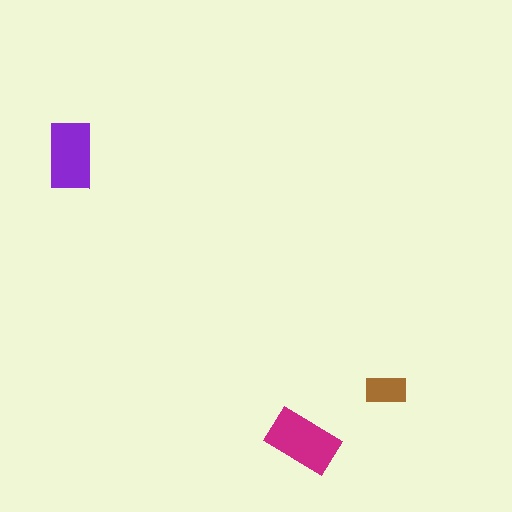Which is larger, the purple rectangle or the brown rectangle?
The purple one.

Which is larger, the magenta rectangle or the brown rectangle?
The magenta one.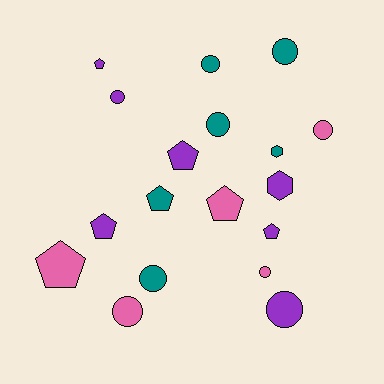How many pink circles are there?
There are 3 pink circles.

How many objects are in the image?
There are 18 objects.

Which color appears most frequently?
Purple, with 7 objects.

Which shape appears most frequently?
Circle, with 9 objects.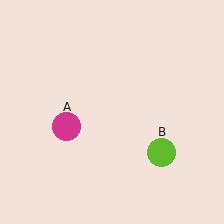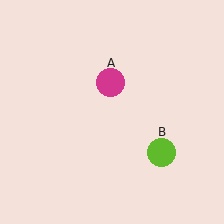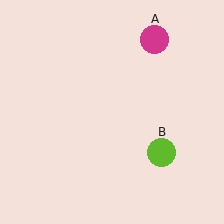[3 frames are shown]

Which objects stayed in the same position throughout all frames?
Lime circle (object B) remained stationary.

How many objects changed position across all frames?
1 object changed position: magenta circle (object A).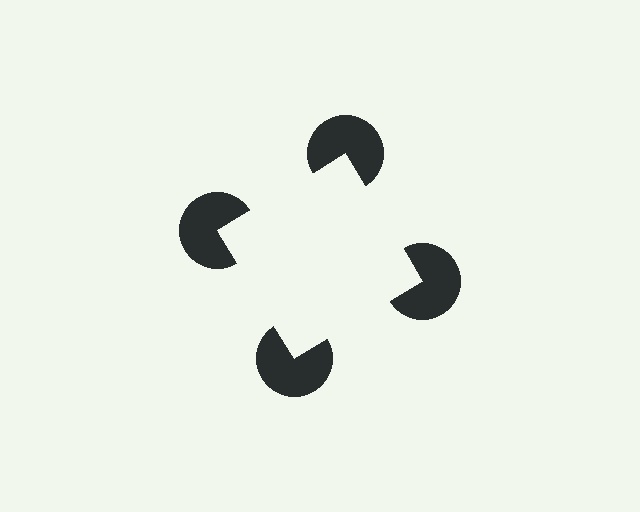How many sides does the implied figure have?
4 sides.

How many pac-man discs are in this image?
There are 4 — one at each vertex of the illusory square.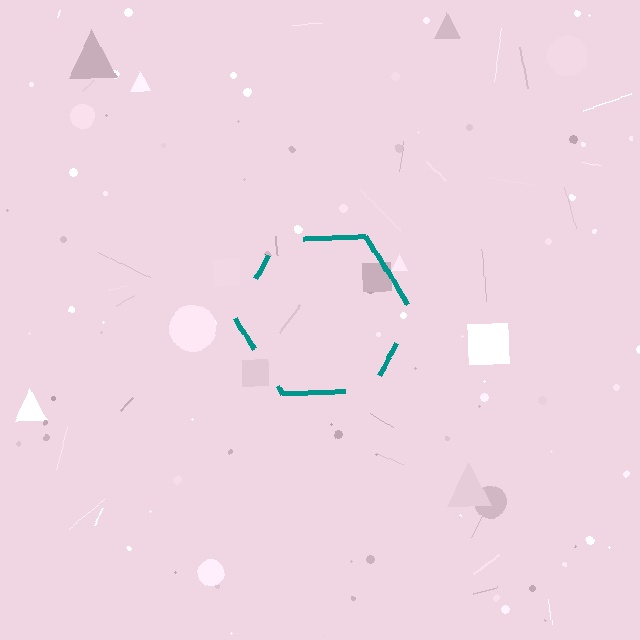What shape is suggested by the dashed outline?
The dashed outline suggests a hexagon.